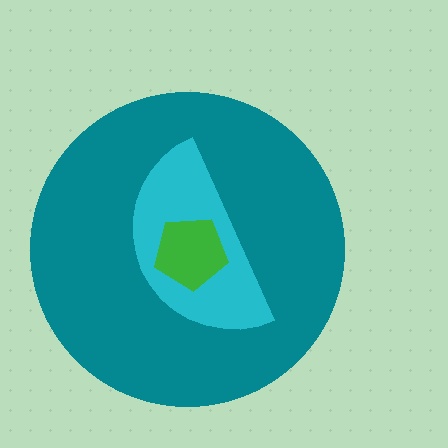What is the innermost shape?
The green pentagon.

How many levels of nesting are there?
3.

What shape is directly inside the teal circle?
The cyan semicircle.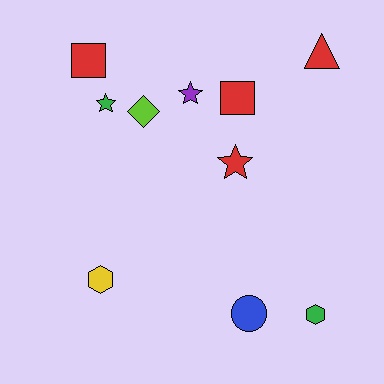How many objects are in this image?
There are 10 objects.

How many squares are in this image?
There are 2 squares.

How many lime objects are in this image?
There is 1 lime object.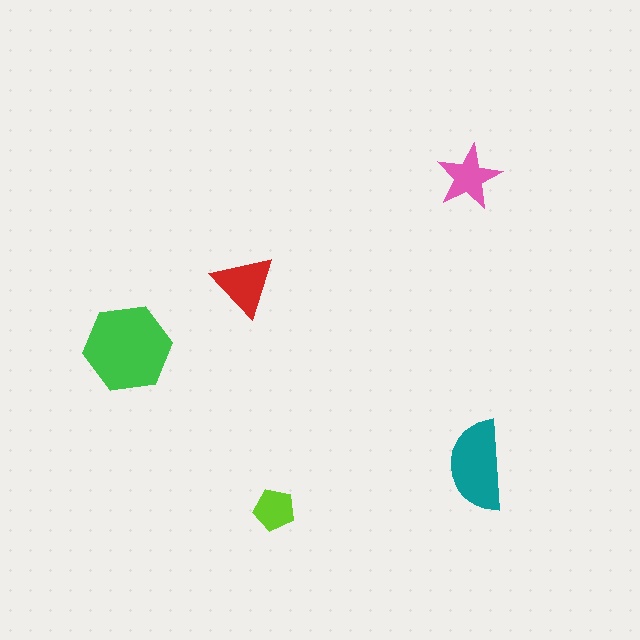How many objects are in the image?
There are 5 objects in the image.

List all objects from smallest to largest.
The lime pentagon, the pink star, the red triangle, the teal semicircle, the green hexagon.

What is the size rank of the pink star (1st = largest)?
4th.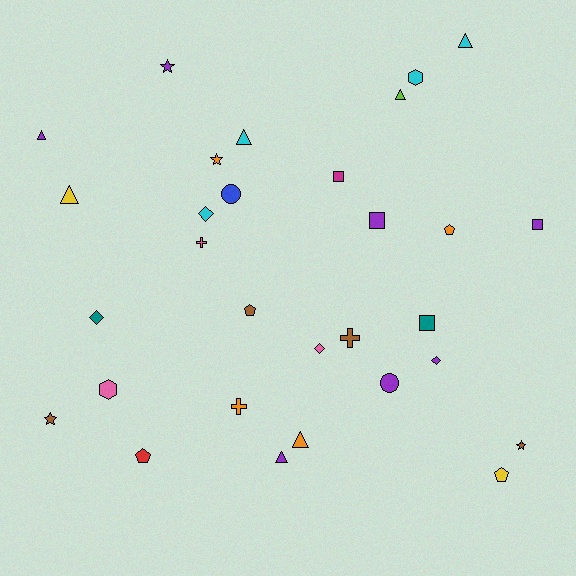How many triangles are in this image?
There are 7 triangles.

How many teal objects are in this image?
There are 2 teal objects.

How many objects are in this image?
There are 30 objects.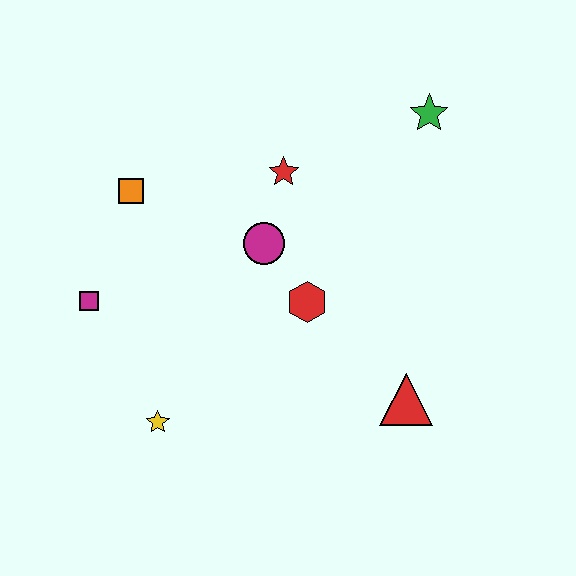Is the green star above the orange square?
Yes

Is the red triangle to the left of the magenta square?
No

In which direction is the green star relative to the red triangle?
The green star is above the red triangle.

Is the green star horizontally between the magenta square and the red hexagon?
No